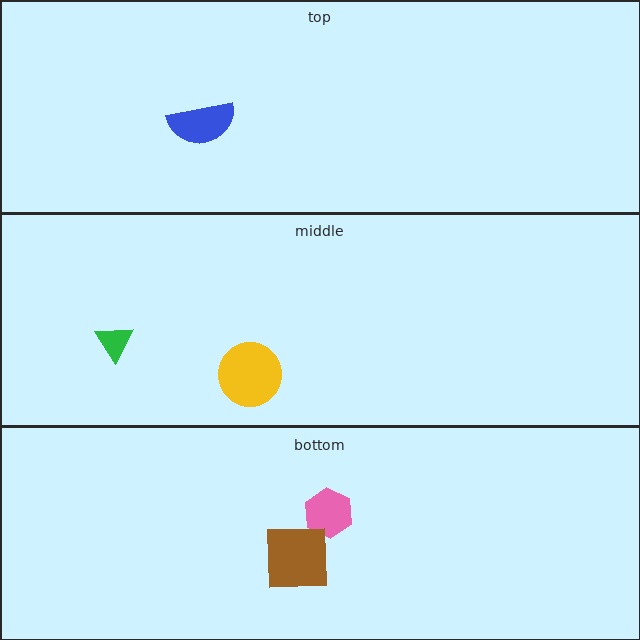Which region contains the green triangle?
The middle region.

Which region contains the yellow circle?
The middle region.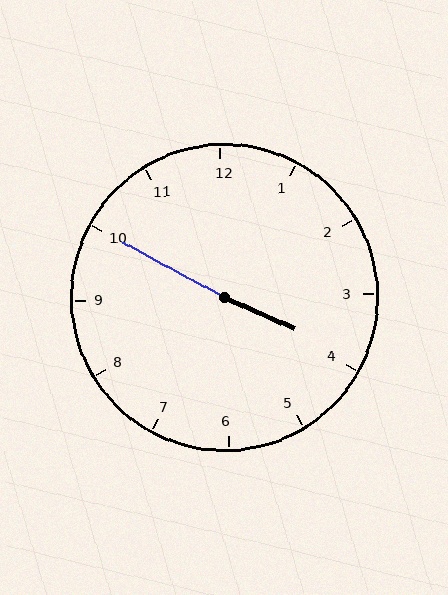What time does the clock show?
3:50.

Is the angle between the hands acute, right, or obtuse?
It is obtuse.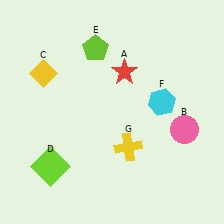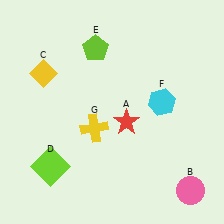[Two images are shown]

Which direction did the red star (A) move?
The red star (A) moved down.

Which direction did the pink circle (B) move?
The pink circle (B) moved down.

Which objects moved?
The objects that moved are: the red star (A), the pink circle (B), the yellow cross (G).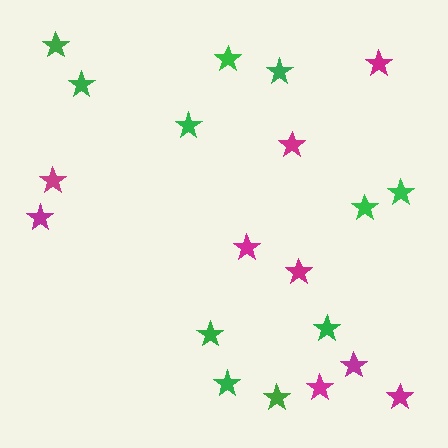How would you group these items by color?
There are 2 groups: one group of magenta stars (9) and one group of green stars (11).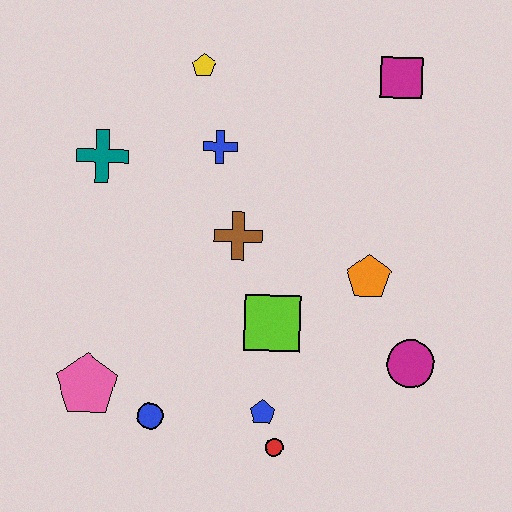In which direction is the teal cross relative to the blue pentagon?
The teal cross is above the blue pentagon.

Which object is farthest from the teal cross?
The magenta circle is farthest from the teal cross.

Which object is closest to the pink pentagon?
The blue circle is closest to the pink pentagon.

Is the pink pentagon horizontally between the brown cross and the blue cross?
No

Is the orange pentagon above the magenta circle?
Yes